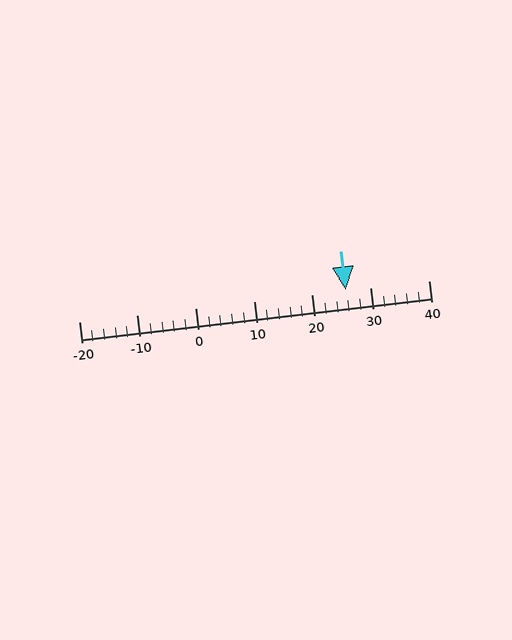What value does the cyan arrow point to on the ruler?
The cyan arrow points to approximately 26.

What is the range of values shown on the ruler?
The ruler shows values from -20 to 40.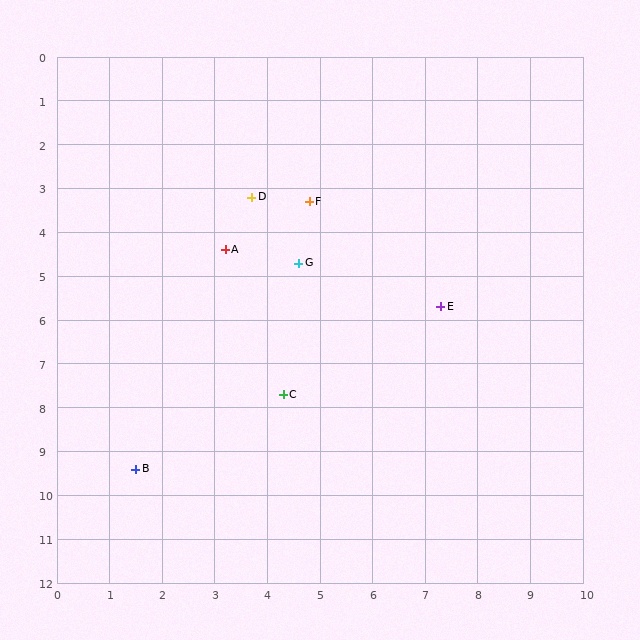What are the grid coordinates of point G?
Point G is at approximately (4.6, 4.7).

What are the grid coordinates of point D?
Point D is at approximately (3.7, 3.2).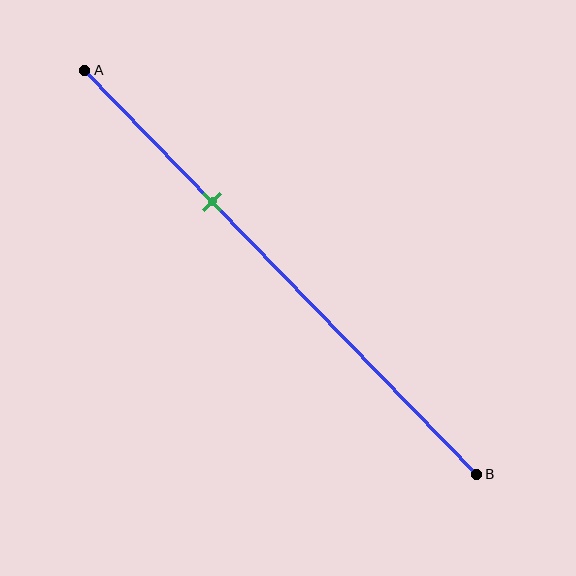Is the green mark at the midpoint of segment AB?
No, the mark is at about 35% from A, not at the 50% midpoint.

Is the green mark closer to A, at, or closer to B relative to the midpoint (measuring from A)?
The green mark is closer to point A than the midpoint of segment AB.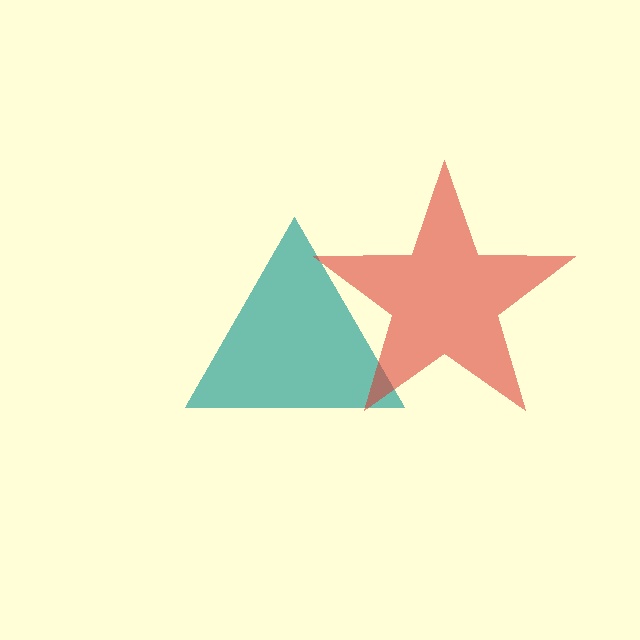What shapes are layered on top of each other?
The layered shapes are: a teal triangle, a red star.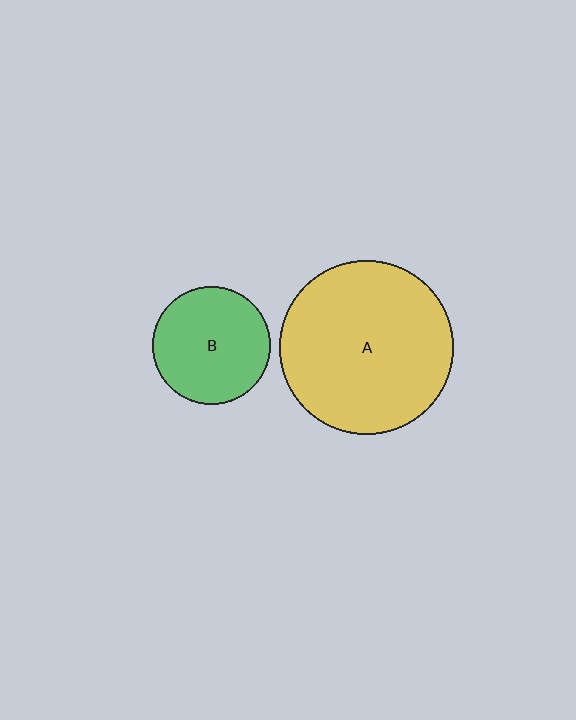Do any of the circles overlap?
No, none of the circles overlap.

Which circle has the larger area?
Circle A (yellow).